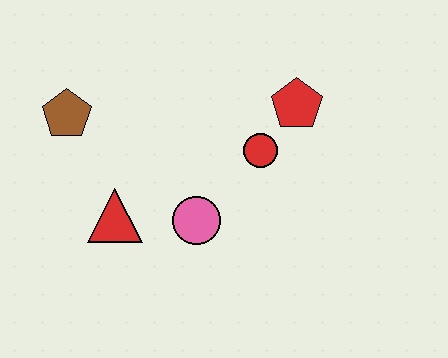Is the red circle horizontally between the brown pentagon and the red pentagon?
Yes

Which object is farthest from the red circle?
The brown pentagon is farthest from the red circle.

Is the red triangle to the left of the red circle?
Yes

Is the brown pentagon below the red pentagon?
Yes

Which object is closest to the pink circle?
The red triangle is closest to the pink circle.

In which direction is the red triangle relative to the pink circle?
The red triangle is to the left of the pink circle.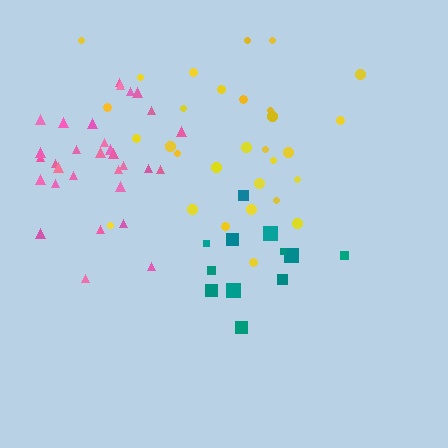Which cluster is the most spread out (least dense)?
Teal.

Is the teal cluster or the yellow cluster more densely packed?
Yellow.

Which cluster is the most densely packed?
Pink.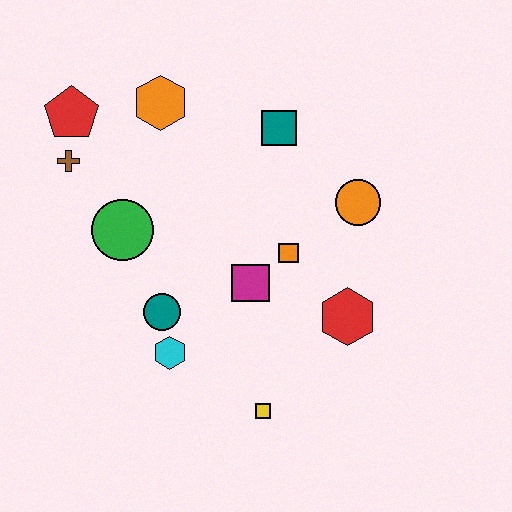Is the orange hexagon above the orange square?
Yes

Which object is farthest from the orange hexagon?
The yellow square is farthest from the orange hexagon.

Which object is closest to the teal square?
The orange circle is closest to the teal square.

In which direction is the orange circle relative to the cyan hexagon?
The orange circle is to the right of the cyan hexagon.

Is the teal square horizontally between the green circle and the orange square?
Yes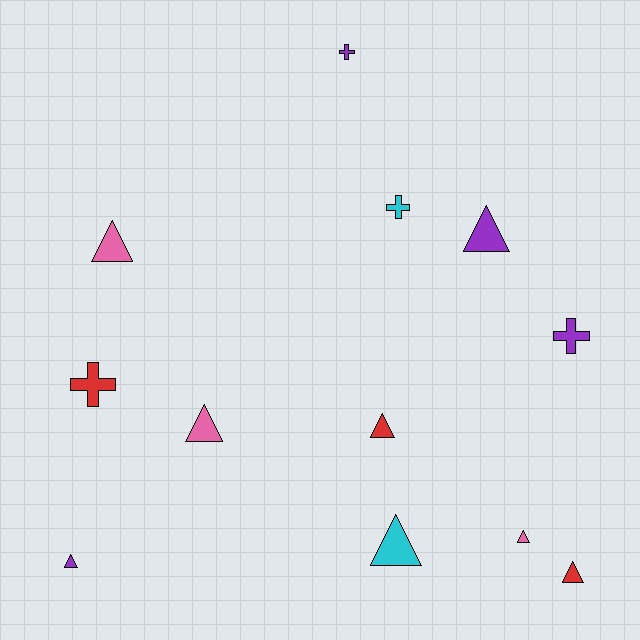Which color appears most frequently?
Purple, with 4 objects.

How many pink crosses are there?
There are no pink crosses.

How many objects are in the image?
There are 12 objects.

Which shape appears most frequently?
Triangle, with 8 objects.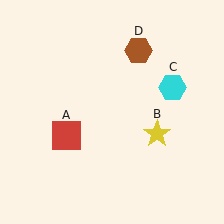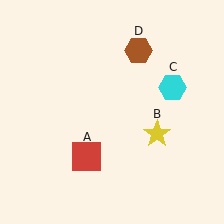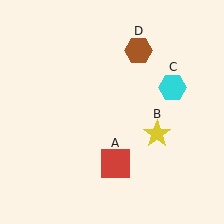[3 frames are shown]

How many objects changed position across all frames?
1 object changed position: red square (object A).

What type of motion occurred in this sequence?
The red square (object A) rotated counterclockwise around the center of the scene.